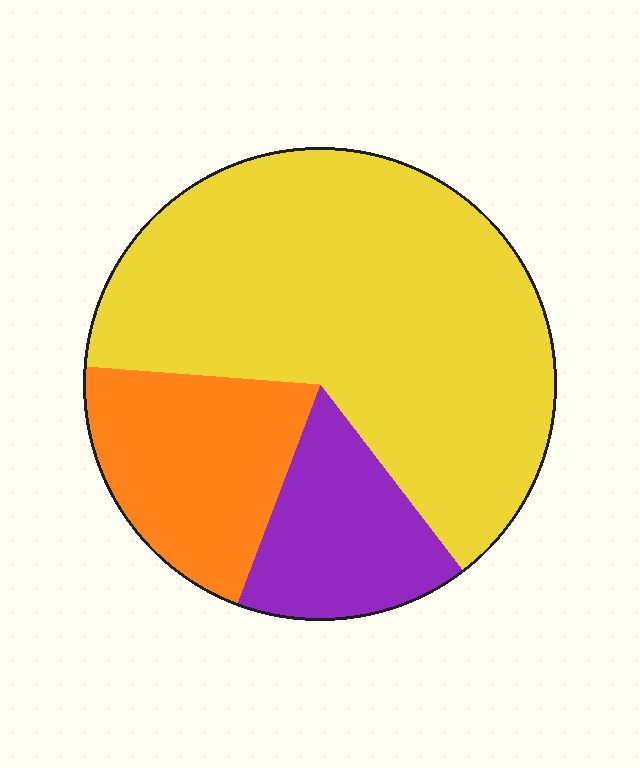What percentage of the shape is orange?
Orange covers about 20% of the shape.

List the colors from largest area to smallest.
From largest to smallest: yellow, orange, purple.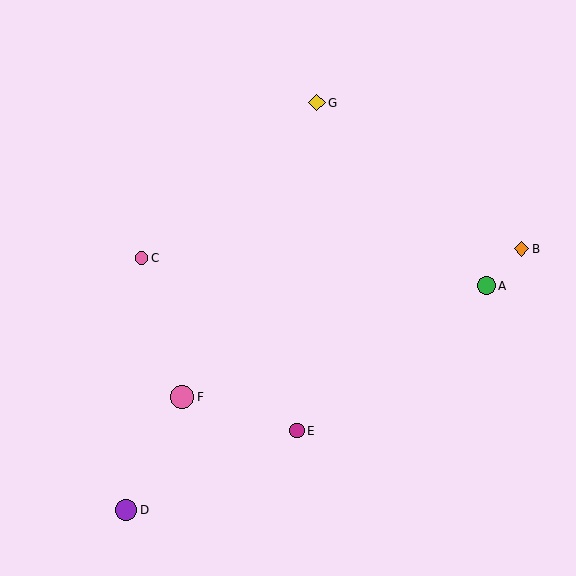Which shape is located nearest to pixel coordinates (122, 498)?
The purple circle (labeled D) at (126, 510) is nearest to that location.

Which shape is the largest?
The pink circle (labeled F) is the largest.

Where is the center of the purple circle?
The center of the purple circle is at (126, 510).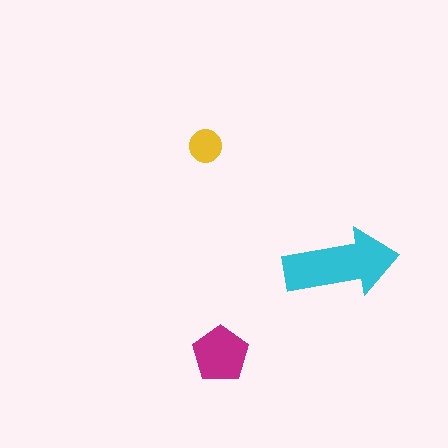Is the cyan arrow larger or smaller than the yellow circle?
Larger.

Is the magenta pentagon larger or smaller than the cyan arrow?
Smaller.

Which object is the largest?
The cyan arrow.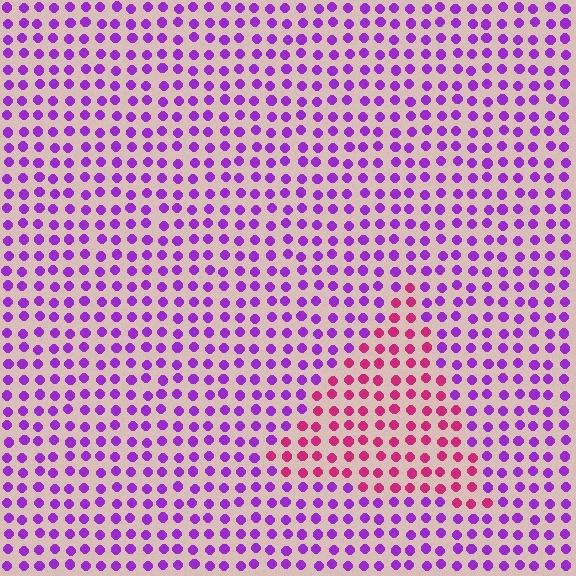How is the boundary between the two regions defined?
The boundary is defined purely by a slight shift in hue (about 49 degrees). Spacing, size, and orientation are identical on both sides.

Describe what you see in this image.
The image is filled with small purple elements in a uniform arrangement. A triangle-shaped region is visible where the elements are tinted to a slightly different hue, forming a subtle color boundary.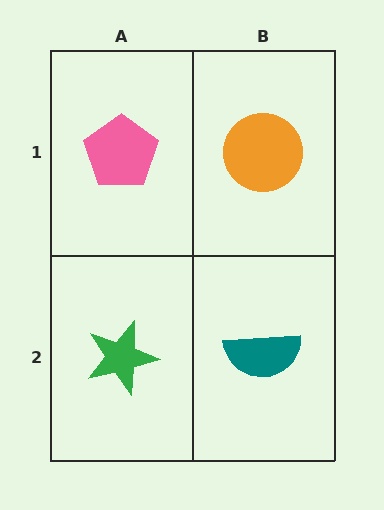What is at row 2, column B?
A teal semicircle.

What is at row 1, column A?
A pink pentagon.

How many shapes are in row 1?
2 shapes.